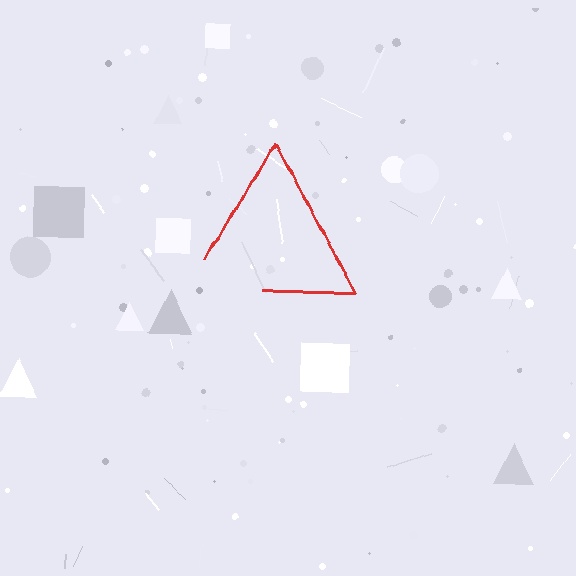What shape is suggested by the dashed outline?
The dashed outline suggests a triangle.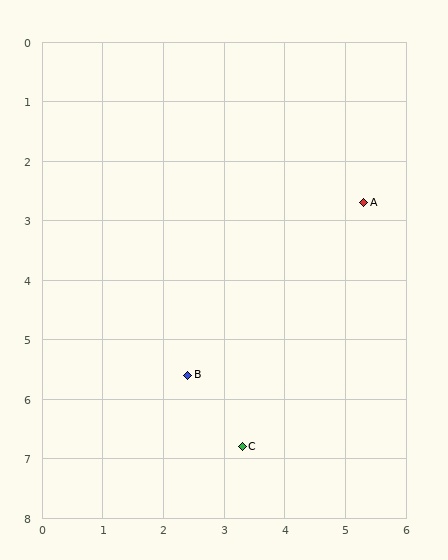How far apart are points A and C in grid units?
Points A and C are about 4.6 grid units apart.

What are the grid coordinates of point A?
Point A is at approximately (5.3, 2.7).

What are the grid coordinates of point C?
Point C is at approximately (3.3, 6.8).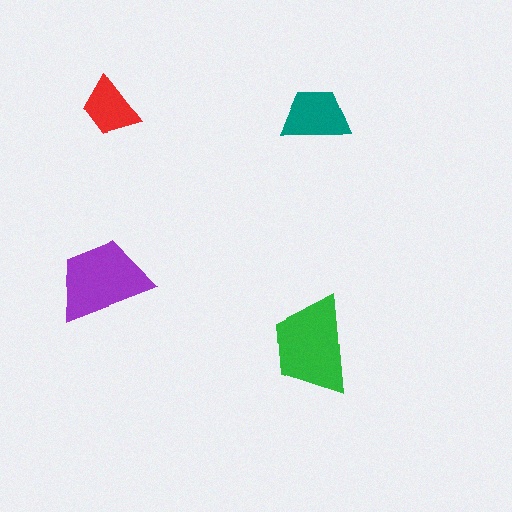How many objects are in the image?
There are 4 objects in the image.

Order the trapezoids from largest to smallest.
the green one, the purple one, the teal one, the red one.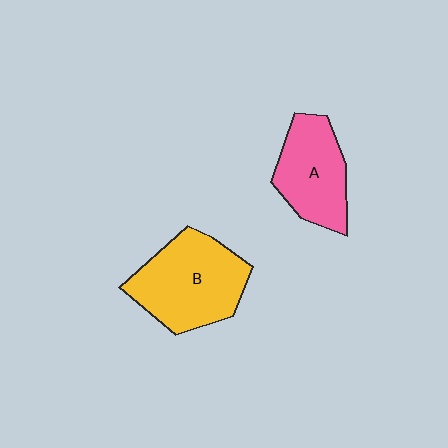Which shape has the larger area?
Shape B (yellow).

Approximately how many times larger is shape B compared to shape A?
Approximately 1.3 times.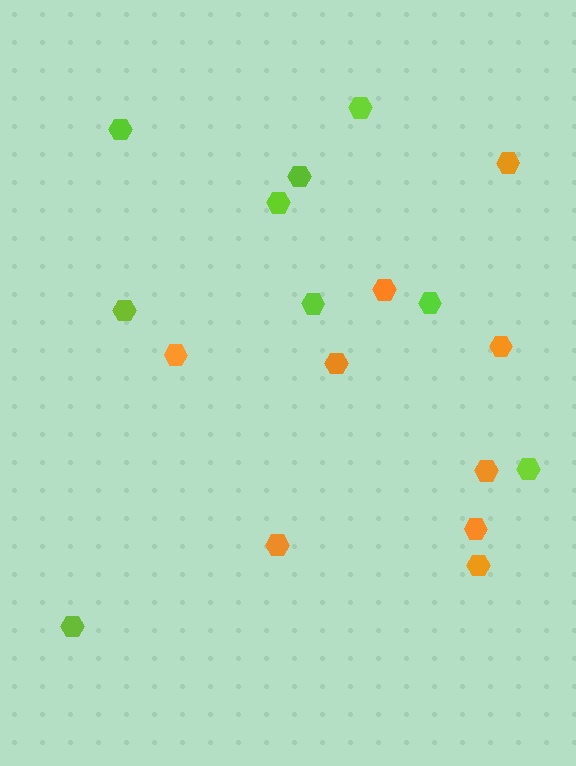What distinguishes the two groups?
There are 2 groups: one group of orange hexagons (9) and one group of lime hexagons (9).